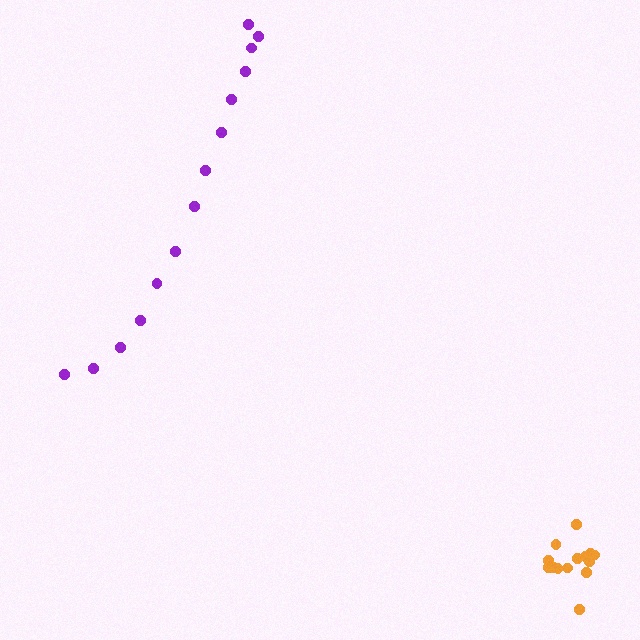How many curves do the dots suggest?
There are 2 distinct paths.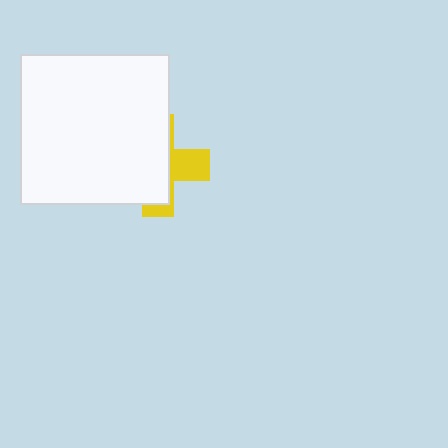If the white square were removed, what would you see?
You would see the complete yellow cross.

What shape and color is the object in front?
The object in front is a white square.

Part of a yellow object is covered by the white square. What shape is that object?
It is a cross.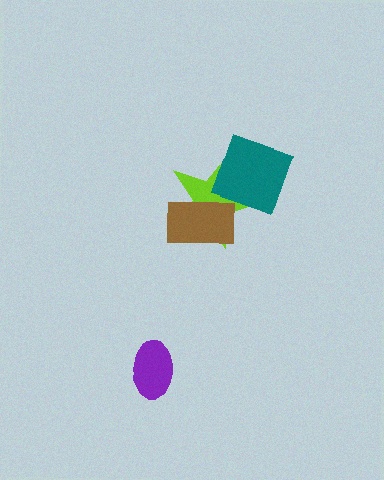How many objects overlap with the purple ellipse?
0 objects overlap with the purple ellipse.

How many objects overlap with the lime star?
2 objects overlap with the lime star.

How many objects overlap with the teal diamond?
1 object overlaps with the teal diamond.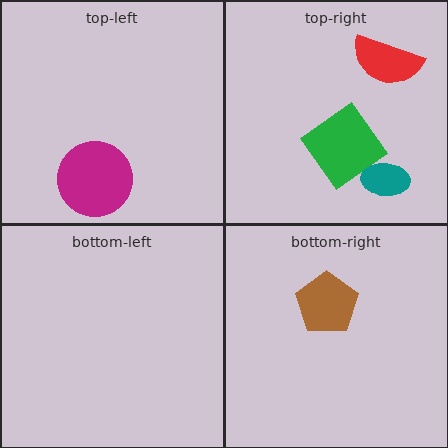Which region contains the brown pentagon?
The bottom-right region.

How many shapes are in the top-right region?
3.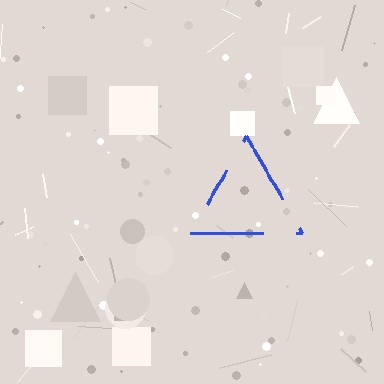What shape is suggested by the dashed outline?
The dashed outline suggests a triangle.